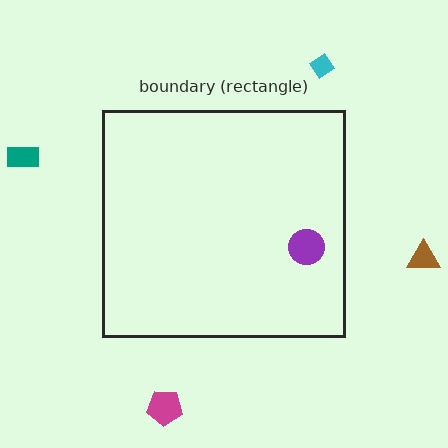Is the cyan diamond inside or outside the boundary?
Outside.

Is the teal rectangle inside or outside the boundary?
Outside.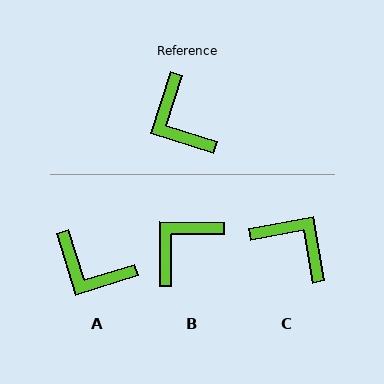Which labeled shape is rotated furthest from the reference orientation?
C, about 152 degrees away.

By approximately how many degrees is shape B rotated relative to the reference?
Approximately 73 degrees clockwise.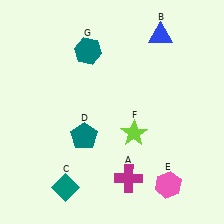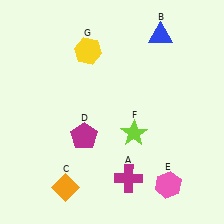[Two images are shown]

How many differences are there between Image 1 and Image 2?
There are 3 differences between the two images.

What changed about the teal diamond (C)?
In Image 1, C is teal. In Image 2, it changed to orange.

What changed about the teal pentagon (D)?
In Image 1, D is teal. In Image 2, it changed to magenta.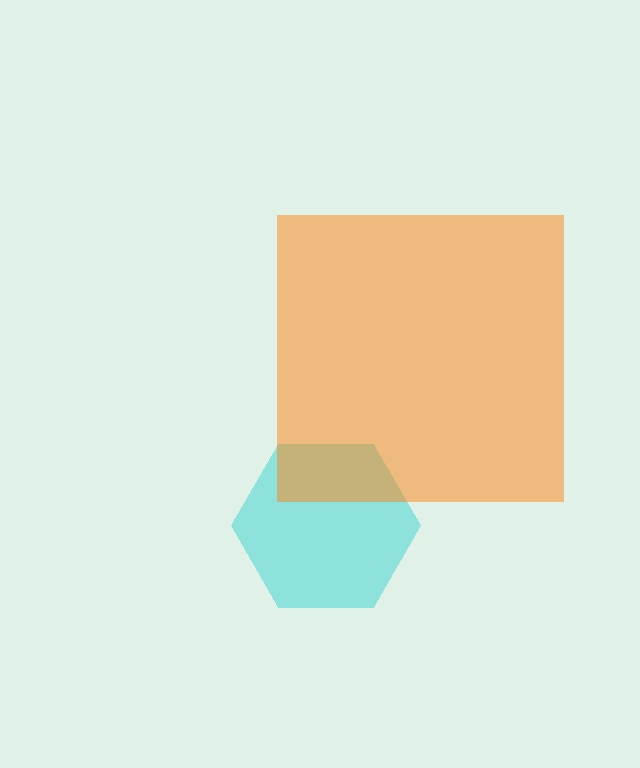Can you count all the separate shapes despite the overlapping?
Yes, there are 2 separate shapes.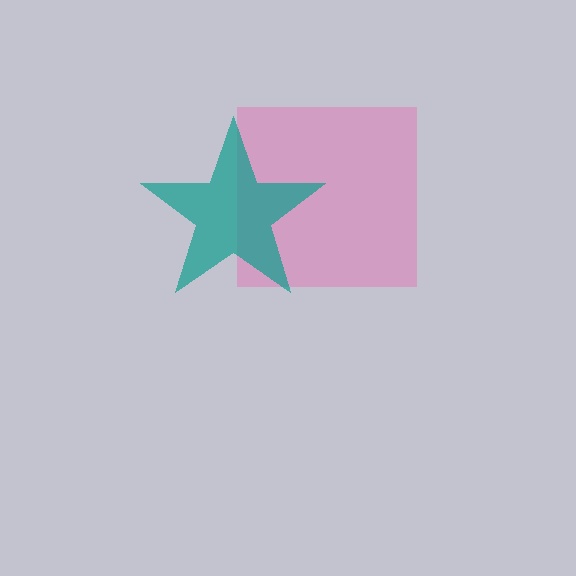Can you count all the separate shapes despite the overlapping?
Yes, there are 2 separate shapes.